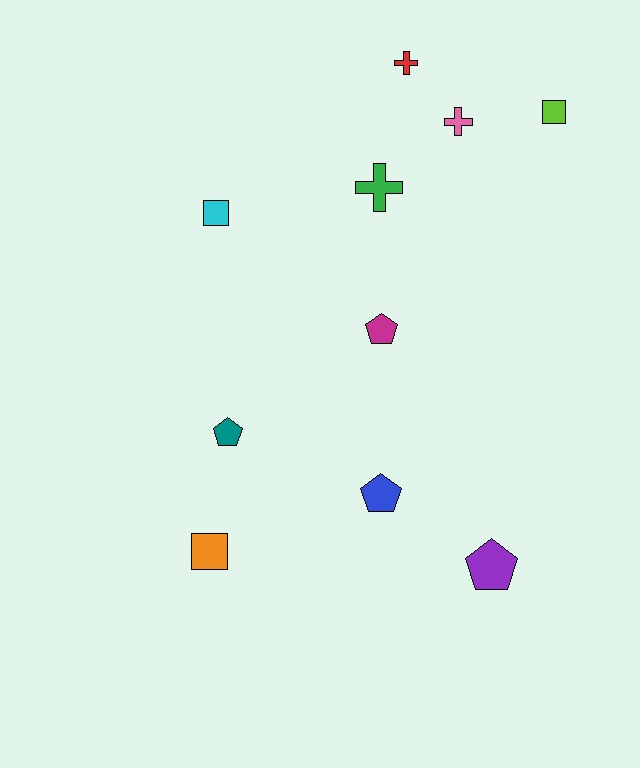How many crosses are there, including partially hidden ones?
There are 3 crosses.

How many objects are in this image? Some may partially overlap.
There are 10 objects.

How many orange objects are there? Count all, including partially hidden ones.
There is 1 orange object.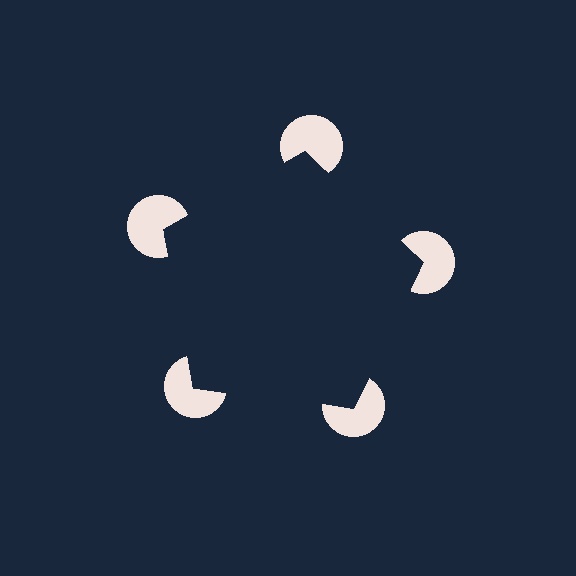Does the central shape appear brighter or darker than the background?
It typically appears slightly darker than the background, even though no actual brightness change is drawn.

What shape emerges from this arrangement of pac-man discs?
An illusory pentagon — its edges are inferred from the aligned wedge cuts in the pac-man discs, not physically drawn.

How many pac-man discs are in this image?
There are 5 — one at each vertex of the illusory pentagon.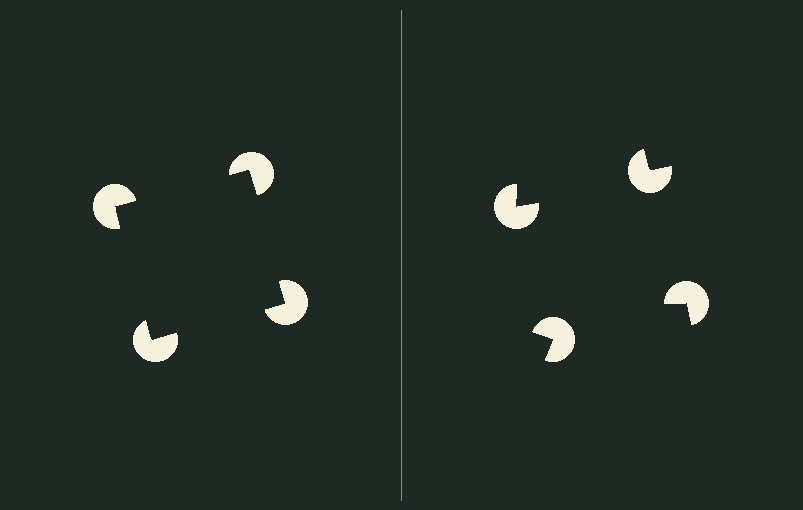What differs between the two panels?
The pac-man discs are positioned identically on both sides; only the wedge orientations differ. On the left they align to a square; on the right they are misaligned.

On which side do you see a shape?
An illusory square appears on the left side. On the right side the wedge cuts are rotated, so no coherent shape forms.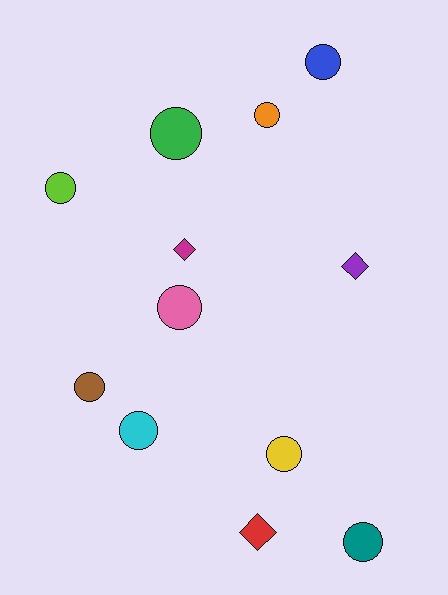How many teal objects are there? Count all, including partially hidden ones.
There is 1 teal object.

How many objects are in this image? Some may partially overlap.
There are 12 objects.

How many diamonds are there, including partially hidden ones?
There are 3 diamonds.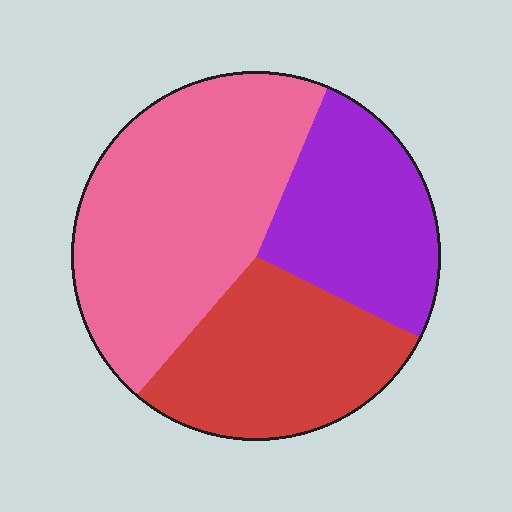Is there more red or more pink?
Pink.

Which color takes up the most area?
Pink, at roughly 45%.